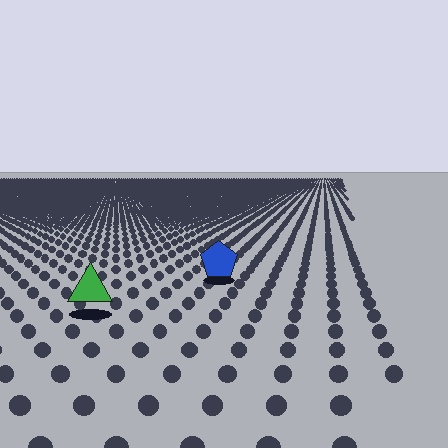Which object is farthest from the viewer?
The blue pentagon is farthest from the viewer. It appears smaller and the ground texture around it is denser.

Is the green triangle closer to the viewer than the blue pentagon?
Yes. The green triangle is closer — you can tell from the texture gradient: the ground texture is coarser near it.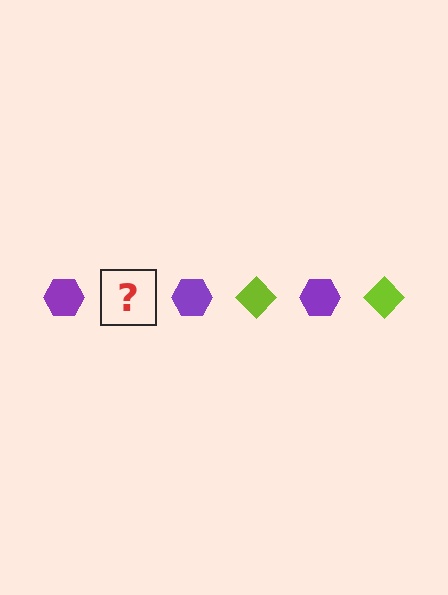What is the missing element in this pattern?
The missing element is a lime diamond.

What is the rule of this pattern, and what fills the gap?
The rule is that the pattern alternates between purple hexagon and lime diamond. The gap should be filled with a lime diamond.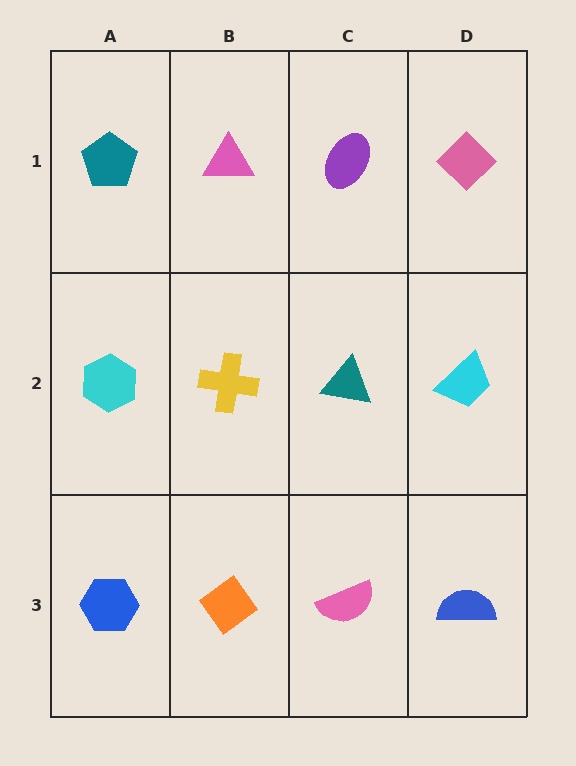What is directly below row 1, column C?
A teal triangle.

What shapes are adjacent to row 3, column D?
A cyan trapezoid (row 2, column D), a pink semicircle (row 3, column C).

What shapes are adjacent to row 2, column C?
A purple ellipse (row 1, column C), a pink semicircle (row 3, column C), a yellow cross (row 2, column B), a cyan trapezoid (row 2, column D).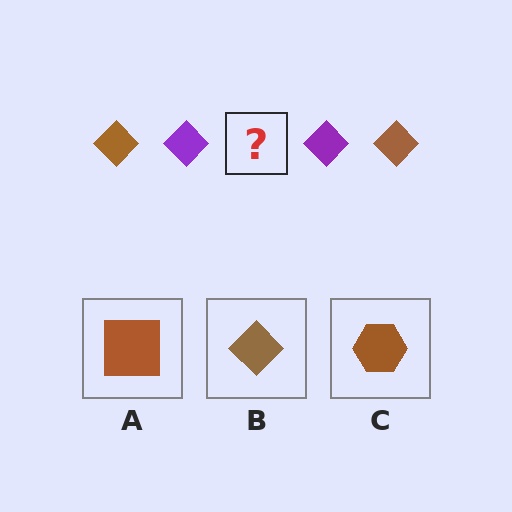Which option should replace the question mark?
Option B.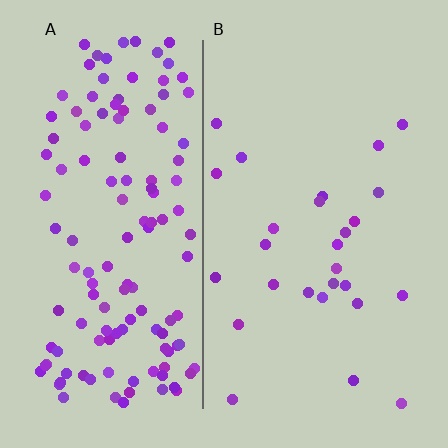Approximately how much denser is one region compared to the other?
Approximately 5.0× — region A over region B.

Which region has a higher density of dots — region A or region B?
A (the left).